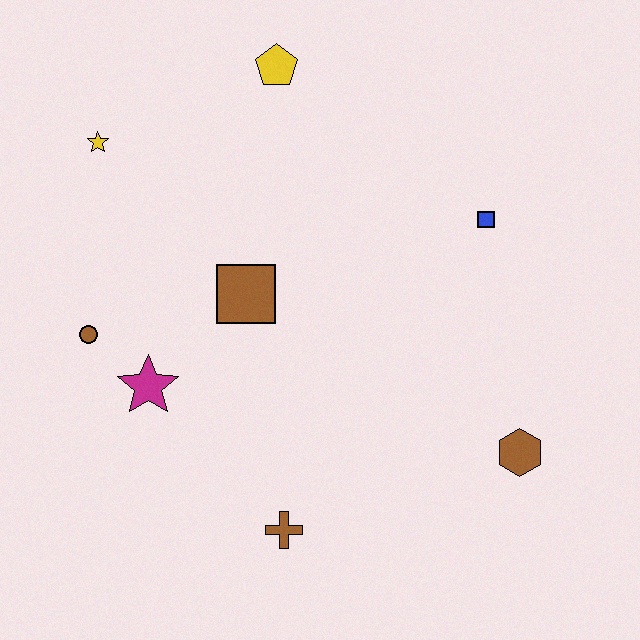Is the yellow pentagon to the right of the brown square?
Yes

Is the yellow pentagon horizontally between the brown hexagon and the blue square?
No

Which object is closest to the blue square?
The brown hexagon is closest to the blue square.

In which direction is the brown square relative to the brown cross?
The brown square is above the brown cross.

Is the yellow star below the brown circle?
No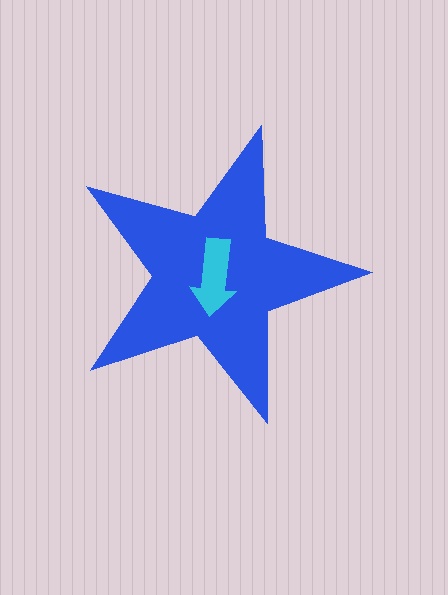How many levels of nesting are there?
2.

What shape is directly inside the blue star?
The cyan arrow.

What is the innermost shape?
The cyan arrow.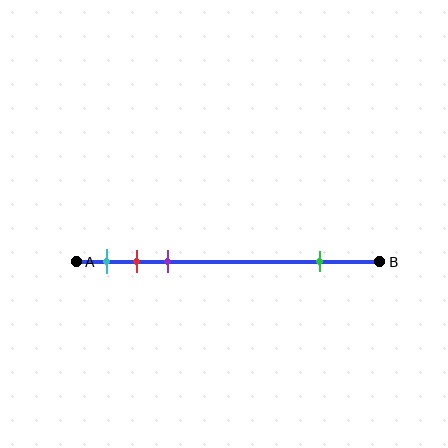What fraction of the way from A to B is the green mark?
The green mark is approximately 80% (0.8) of the way from A to B.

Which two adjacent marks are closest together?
The red and purple marks are the closest adjacent pair.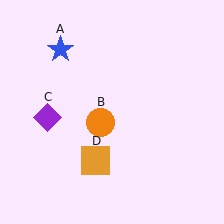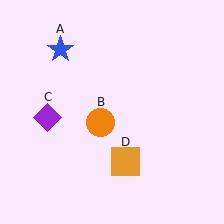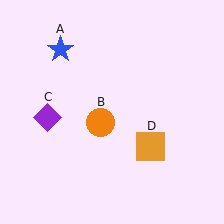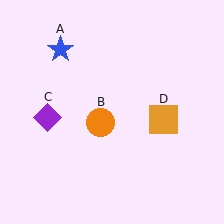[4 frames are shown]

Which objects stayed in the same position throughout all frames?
Blue star (object A) and orange circle (object B) and purple diamond (object C) remained stationary.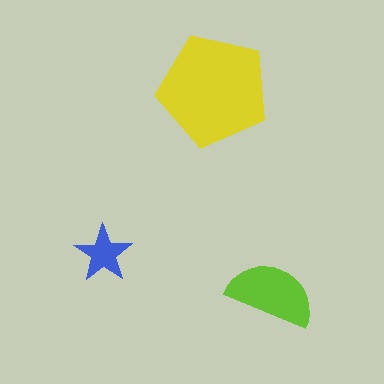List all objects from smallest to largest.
The blue star, the lime semicircle, the yellow pentagon.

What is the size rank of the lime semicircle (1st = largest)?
2nd.